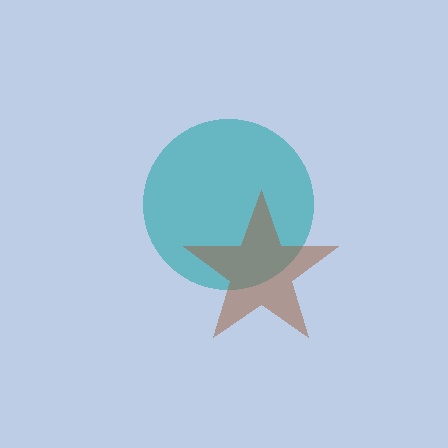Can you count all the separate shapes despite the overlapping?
Yes, there are 2 separate shapes.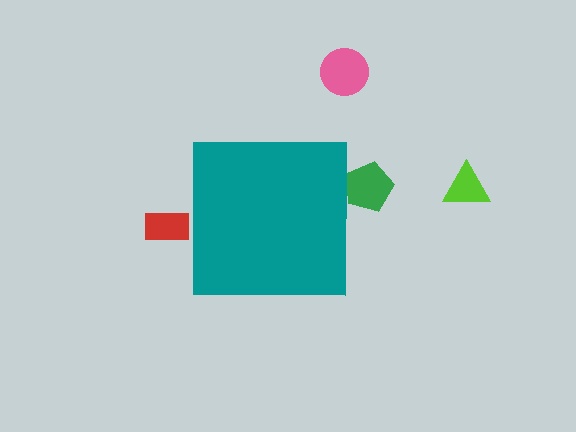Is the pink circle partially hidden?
No, the pink circle is fully visible.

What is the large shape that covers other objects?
A teal square.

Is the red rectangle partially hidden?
Yes, the red rectangle is partially hidden behind the teal square.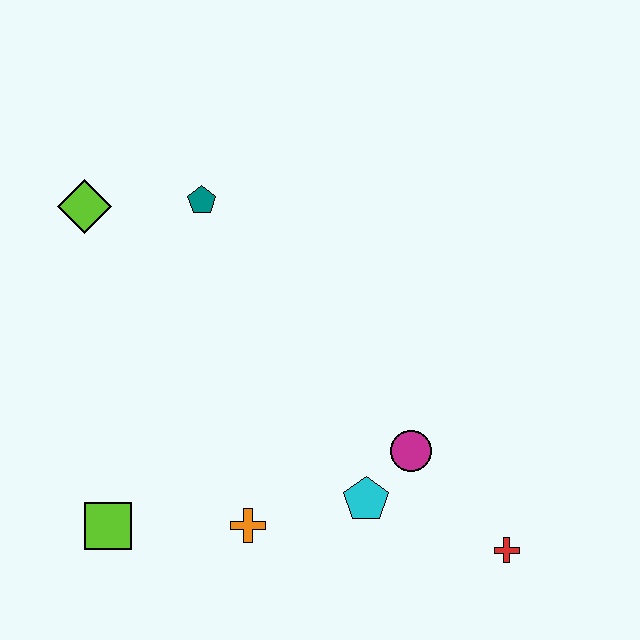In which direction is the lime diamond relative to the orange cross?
The lime diamond is above the orange cross.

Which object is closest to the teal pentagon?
The lime diamond is closest to the teal pentagon.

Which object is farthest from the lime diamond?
The red cross is farthest from the lime diamond.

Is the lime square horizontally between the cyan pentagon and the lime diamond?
Yes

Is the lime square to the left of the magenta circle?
Yes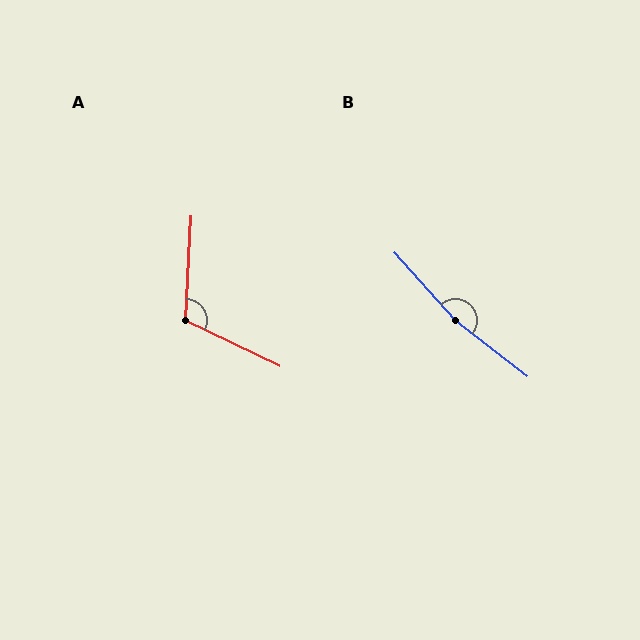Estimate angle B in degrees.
Approximately 170 degrees.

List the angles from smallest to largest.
A (113°), B (170°).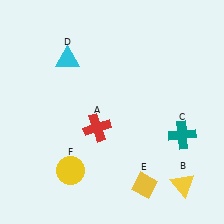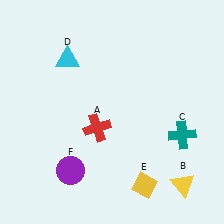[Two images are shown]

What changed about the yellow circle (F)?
In Image 1, F is yellow. In Image 2, it changed to purple.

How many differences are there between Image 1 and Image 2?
There is 1 difference between the two images.